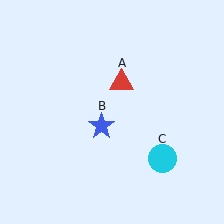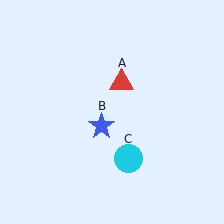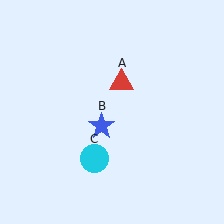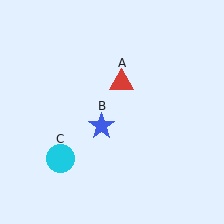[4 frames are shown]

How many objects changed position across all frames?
1 object changed position: cyan circle (object C).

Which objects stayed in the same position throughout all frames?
Red triangle (object A) and blue star (object B) remained stationary.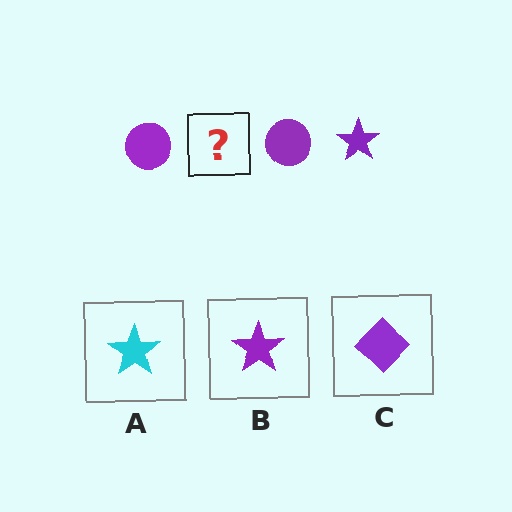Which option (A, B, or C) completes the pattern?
B.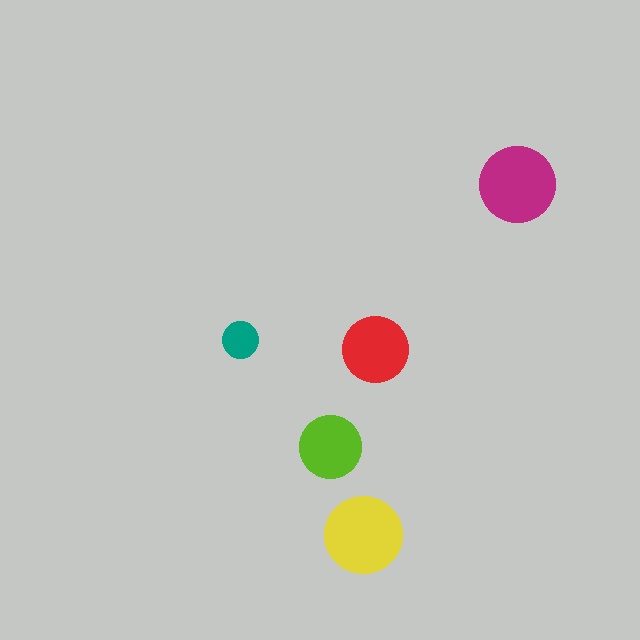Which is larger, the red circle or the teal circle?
The red one.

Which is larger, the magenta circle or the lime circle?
The magenta one.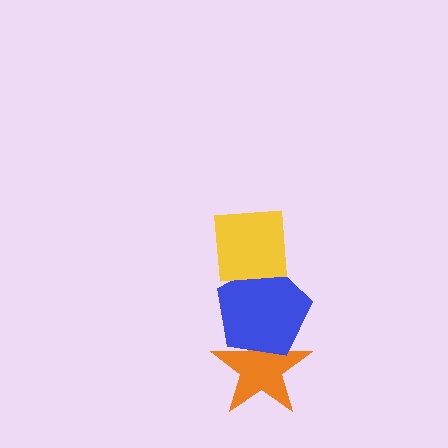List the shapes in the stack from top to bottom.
From top to bottom: the yellow square, the blue pentagon, the orange star.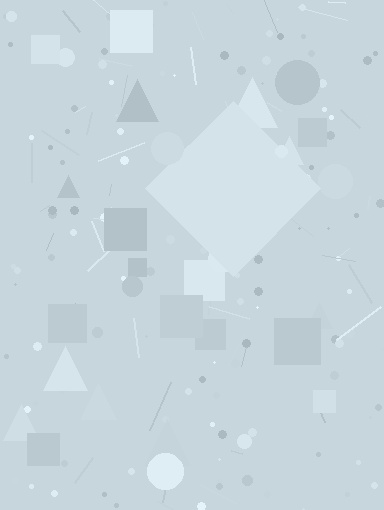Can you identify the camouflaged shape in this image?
The camouflaged shape is a diamond.